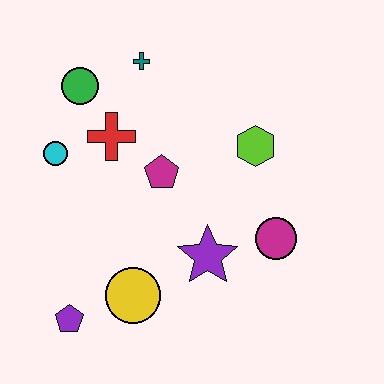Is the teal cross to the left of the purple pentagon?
No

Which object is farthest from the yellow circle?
The teal cross is farthest from the yellow circle.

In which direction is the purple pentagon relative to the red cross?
The purple pentagon is below the red cross.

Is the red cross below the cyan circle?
No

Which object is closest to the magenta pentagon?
The red cross is closest to the magenta pentagon.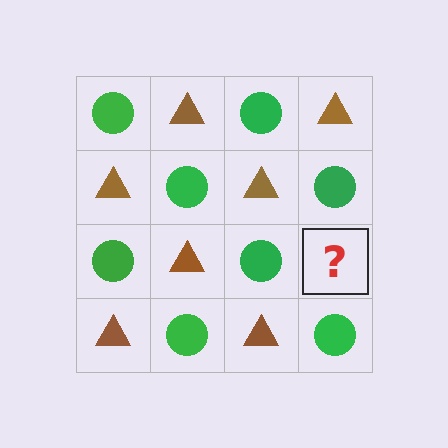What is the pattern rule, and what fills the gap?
The rule is that it alternates green circle and brown triangle in a checkerboard pattern. The gap should be filled with a brown triangle.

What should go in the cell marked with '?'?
The missing cell should contain a brown triangle.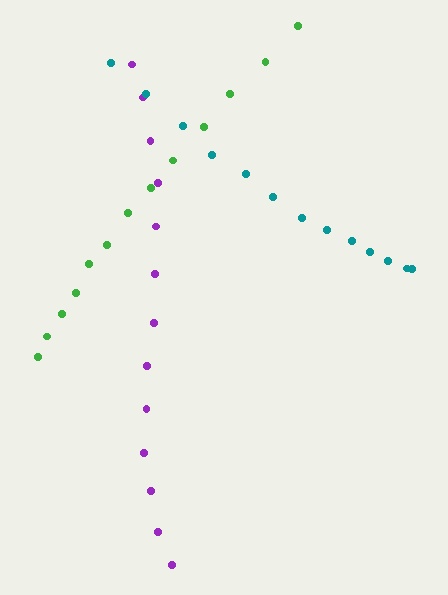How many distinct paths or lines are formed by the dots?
There are 3 distinct paths.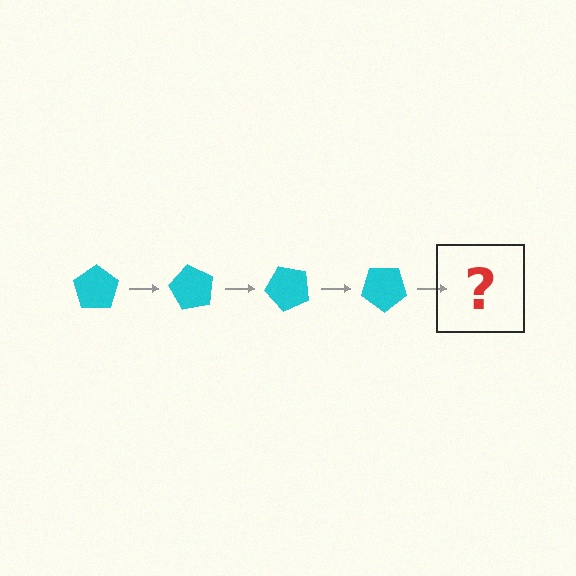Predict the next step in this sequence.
The next step is a cyan pentagon rotated 240 degrees.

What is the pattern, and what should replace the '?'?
The pattern is that the pentagon rotates 60 degrees each step. The '?' should be a cyan pentagon rotated 240 degrees.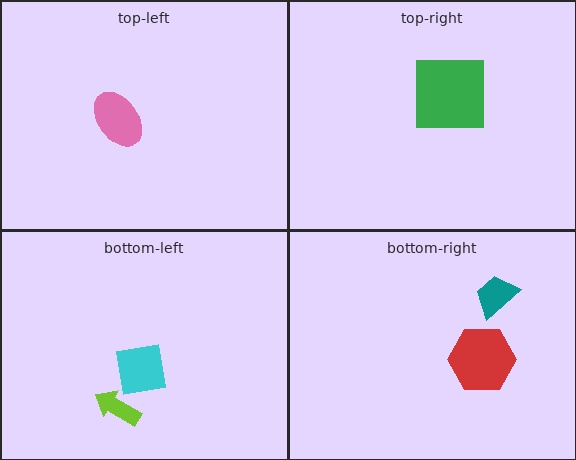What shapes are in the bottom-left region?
The cyan square, the lime arrow.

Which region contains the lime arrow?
The bottom-left region.